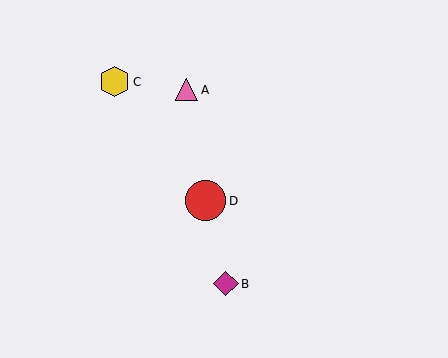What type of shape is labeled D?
Shape D is a red circle.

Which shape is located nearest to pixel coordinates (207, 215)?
The red circle (labeled D) at (206, 201) is nearest to that location.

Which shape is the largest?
The red circle (labeled D) is the largest.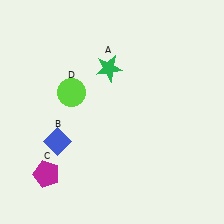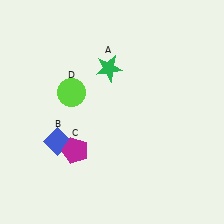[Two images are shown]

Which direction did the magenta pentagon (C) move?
The magenta pentagon (C) moved right.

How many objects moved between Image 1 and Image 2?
1 object moved between the two images.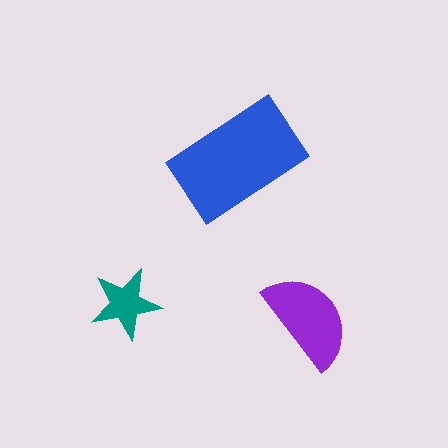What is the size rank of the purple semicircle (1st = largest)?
2nd.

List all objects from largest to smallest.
The blue rectangle, the purple semicircle, the teal star.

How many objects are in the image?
There are 3 objects in the image.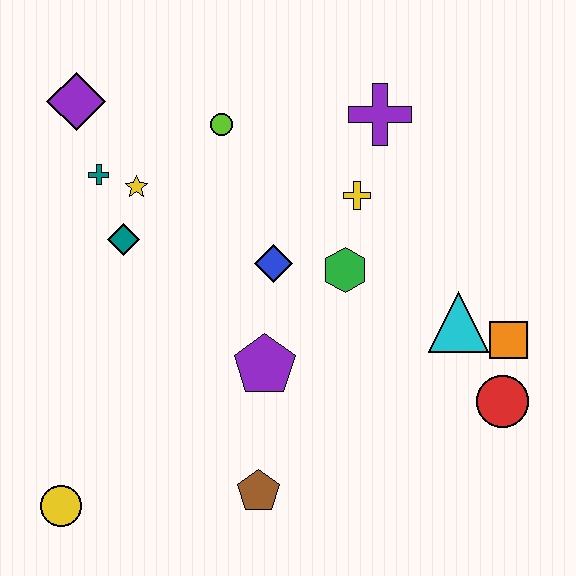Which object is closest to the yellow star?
The teal cross is closest to the yellow star.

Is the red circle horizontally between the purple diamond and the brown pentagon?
No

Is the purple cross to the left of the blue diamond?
No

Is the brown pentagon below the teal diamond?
Yes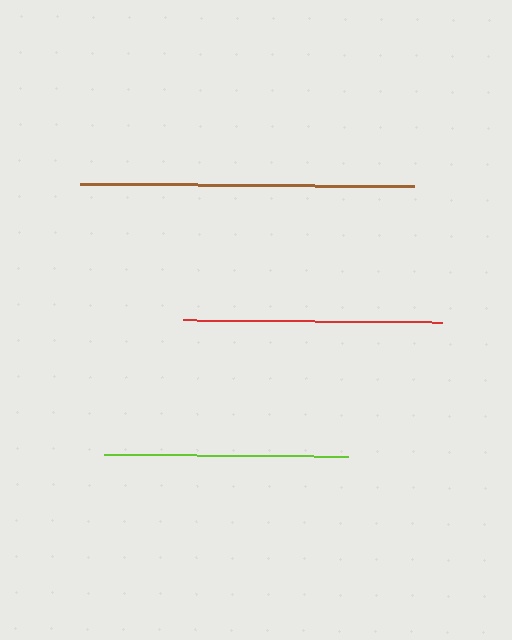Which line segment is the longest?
The brown line is the longest at approximately 334 pixels.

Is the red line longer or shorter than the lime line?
The red line is longer than the lime line.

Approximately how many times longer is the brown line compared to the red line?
The brown line is approximately 1.3 times the length of the red line.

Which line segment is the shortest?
The lime line is the shortest at approximately 244 pixels.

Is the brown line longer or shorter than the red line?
The brown line is longer than the red line.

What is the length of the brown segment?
The brown segment is approximately 334 pixels long.